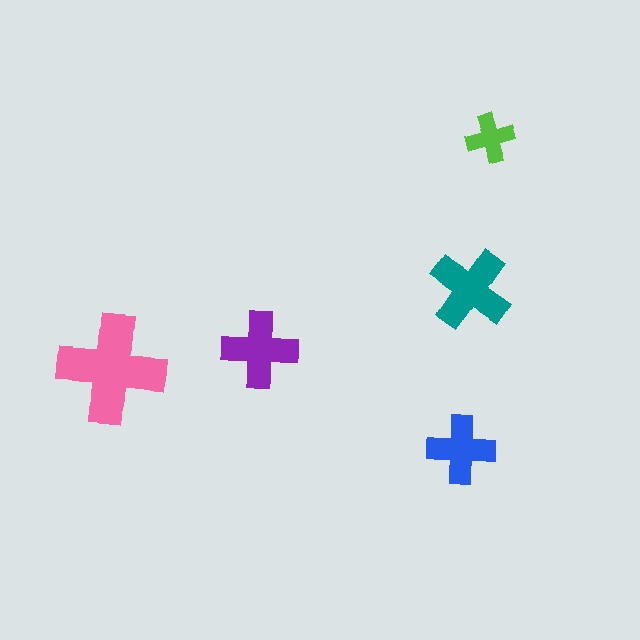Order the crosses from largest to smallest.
the pink one, the teal one, the purple one, the blue one, the lime one.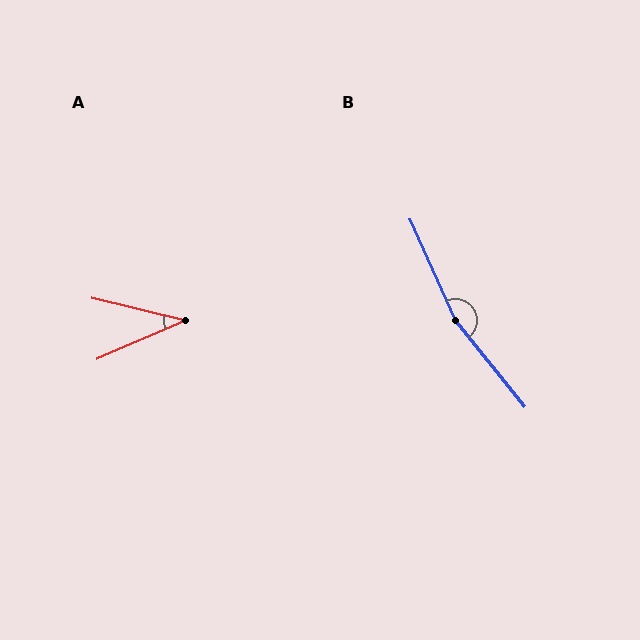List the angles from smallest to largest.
A (37°), B (165°).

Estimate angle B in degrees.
Approximately 165 degrees.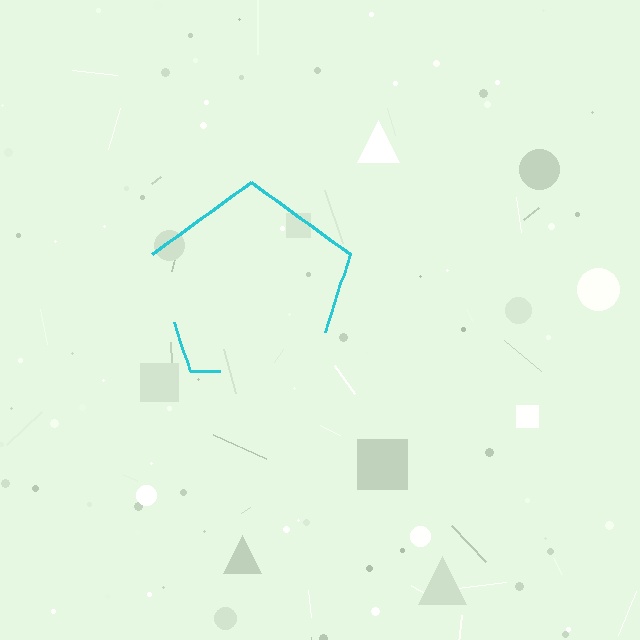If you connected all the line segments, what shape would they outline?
They would outline a pentagon.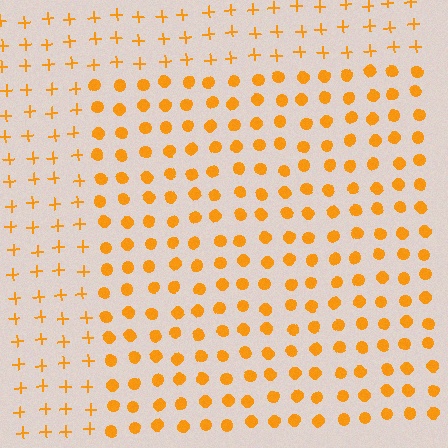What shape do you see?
I see a rectangle.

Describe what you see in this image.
The image is filled with small orange elements arranged in a uniform grid. A rectangle-shaped region contains circles, while the surrounding area contains plus signs. The boundary is defined purely by the change in element shape.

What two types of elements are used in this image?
The image uses circles inside the rectangle region and plus signs outside it.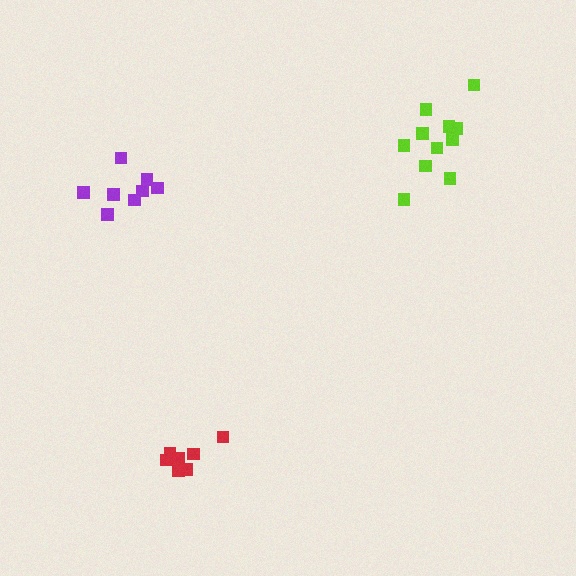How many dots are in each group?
Group 1: 11 dots, Group 2: 8 dots, Group 3: 7 dots (26 total).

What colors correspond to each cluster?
The clusters are colored: lime, purple, red.